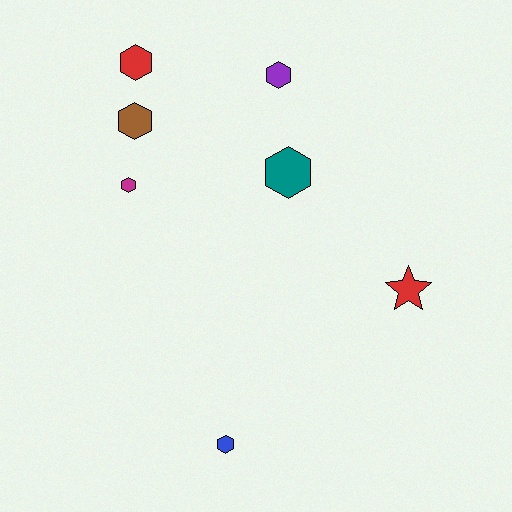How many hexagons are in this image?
There are 6 hexagons.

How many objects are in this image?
There are 7 objects.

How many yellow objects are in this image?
There are no yellow objects.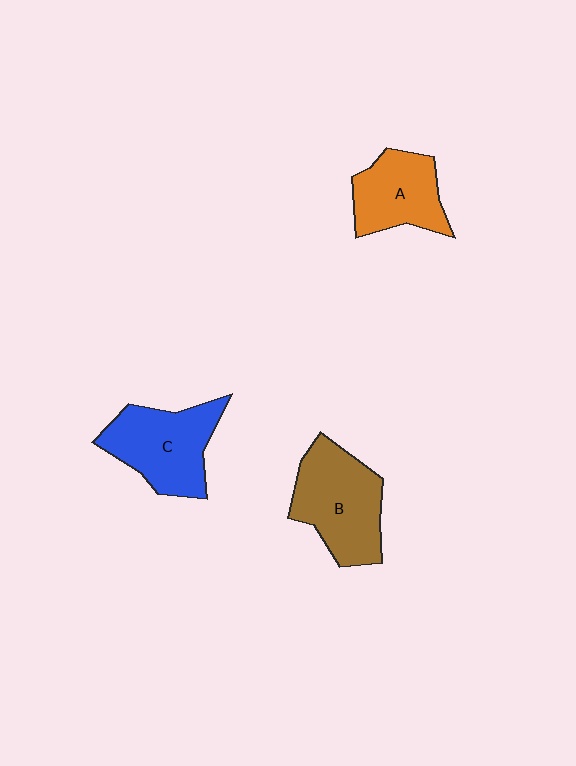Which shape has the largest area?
Shape B (brown).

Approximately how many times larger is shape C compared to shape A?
Approximately 1.3 times.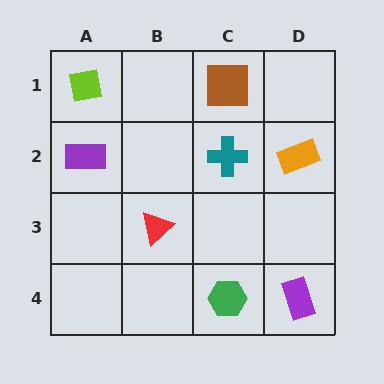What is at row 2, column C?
A teal cross.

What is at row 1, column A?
A lime square.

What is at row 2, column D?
An orange rectangle.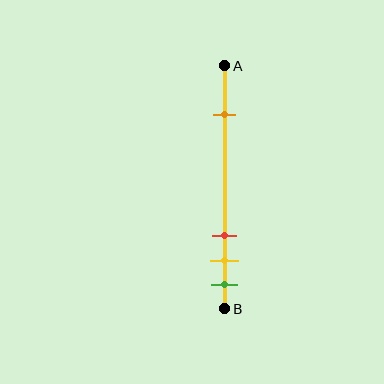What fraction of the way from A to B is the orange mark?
The orange mark is approximately 20% (0.2) of the way from A to B.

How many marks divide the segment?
There are 4 marks dividing the segment.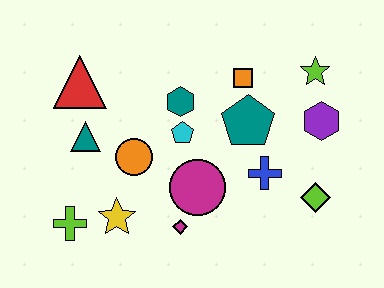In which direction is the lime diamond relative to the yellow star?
The lime diamond is to the right of the yellow star.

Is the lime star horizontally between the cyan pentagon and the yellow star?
No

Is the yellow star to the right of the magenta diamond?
No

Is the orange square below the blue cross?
No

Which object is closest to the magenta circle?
The magenta diamond is closest to the magenta circle.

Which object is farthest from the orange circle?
The lime star is farthest from the orange circle.